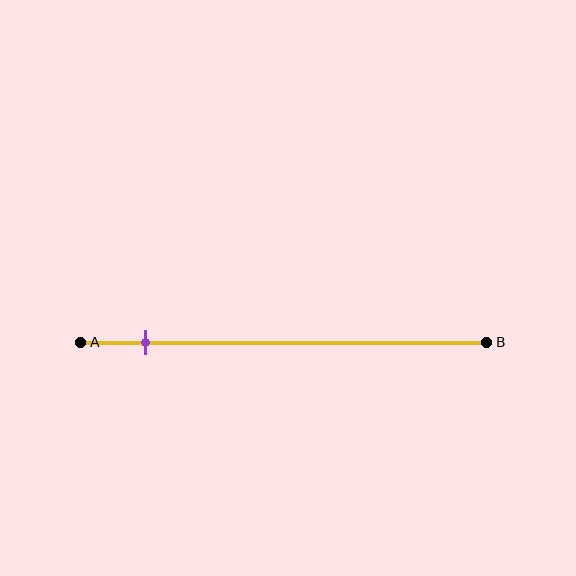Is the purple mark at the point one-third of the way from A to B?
No, the mark is at about 15% from A, not at the 33% one-third point.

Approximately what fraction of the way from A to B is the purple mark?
The purple mark is approximately 15% of the way from A to B.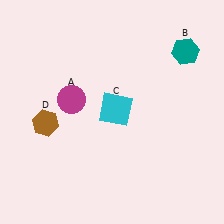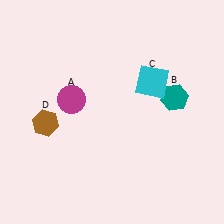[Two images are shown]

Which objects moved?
The objects that moved are: the teal hexagon (B), the cyan square (C).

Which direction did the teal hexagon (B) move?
The teal hexagon (B) moved down.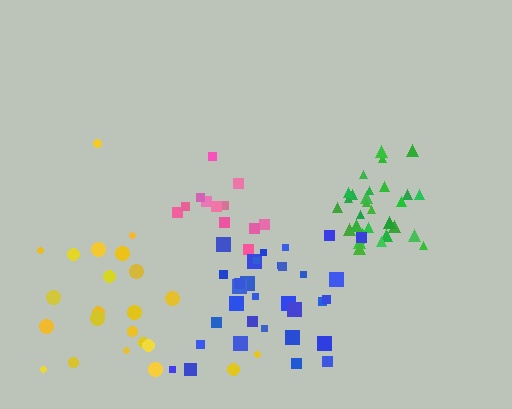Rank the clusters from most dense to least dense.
green, pink, blue, yellow.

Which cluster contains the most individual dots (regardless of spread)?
Blue (32).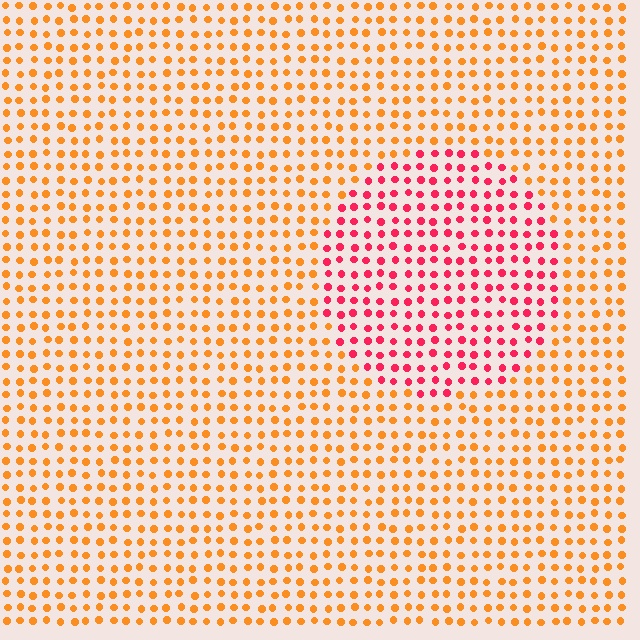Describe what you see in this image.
The image is filled with small orange elements in a uniform arrangement. A circle-shaped region is visible where the elements are tinted to a slightly different hue, forming a subtle color boundary.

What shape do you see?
I see a circle.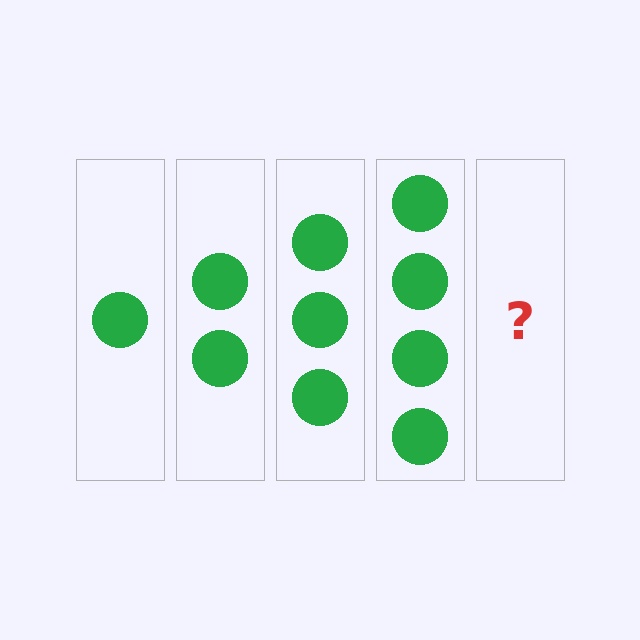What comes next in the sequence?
The next element should be 5 circles.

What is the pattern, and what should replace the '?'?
The pattern is that each step adds one more circle. The '?' should be 5 circles.